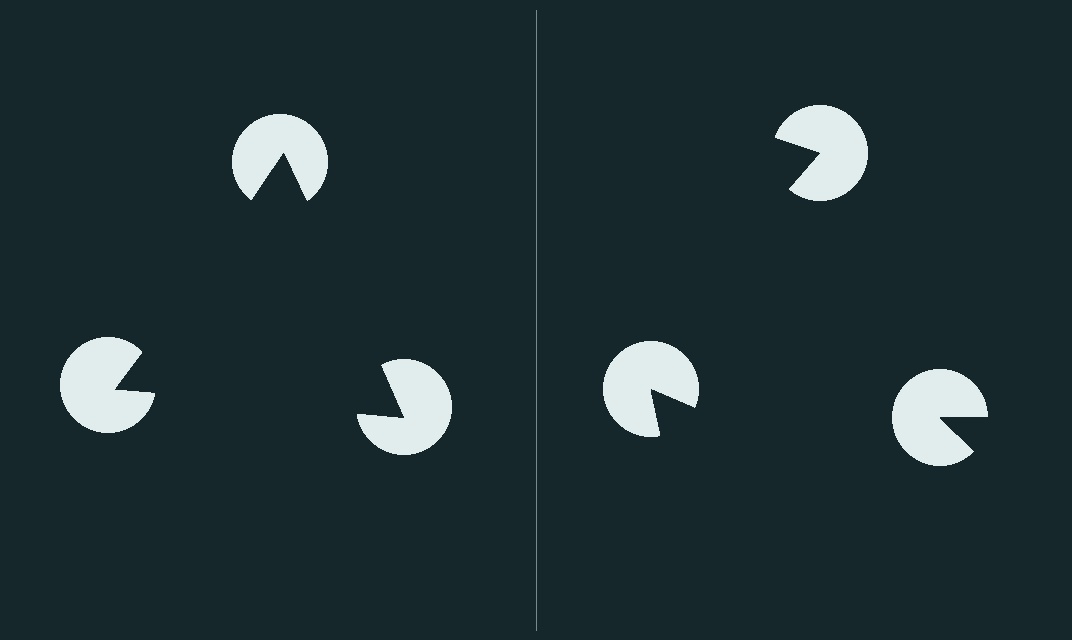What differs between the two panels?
The pac-man discs are positioned identically on both sides; only the wedge orientations differ. On the left they align to a triangle; on the right they are misaligned.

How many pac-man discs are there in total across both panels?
6 — 3 on each side.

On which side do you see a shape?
An illusory triangle appears on the left side. On the right side the wedge cuts are rotated, so no coherent shape forms.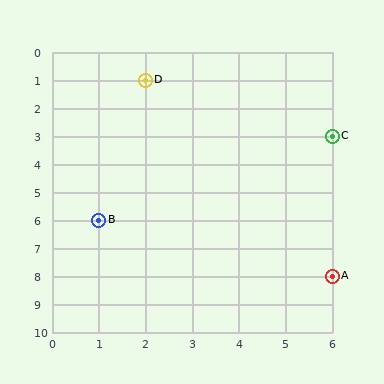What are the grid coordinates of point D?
Point D is at grid coordinates (2, 1).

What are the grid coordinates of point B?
Point B is at grid coordinates (1, 6).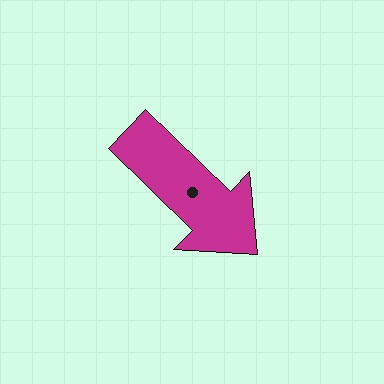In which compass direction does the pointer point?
Southeast.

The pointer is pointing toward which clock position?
Roughly 4 o'clock.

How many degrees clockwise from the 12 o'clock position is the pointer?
Approximately 134 degrees.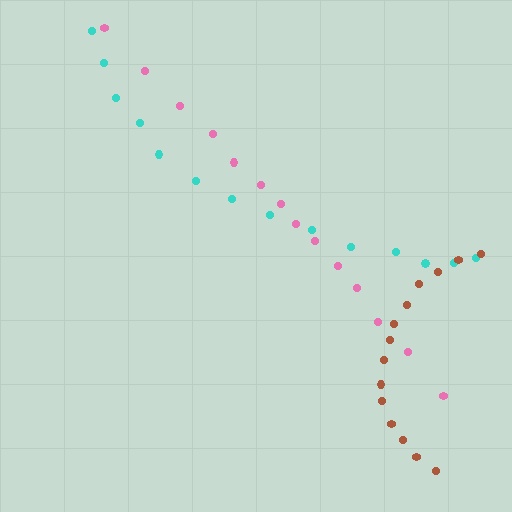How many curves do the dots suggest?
There are 3 distinct paths.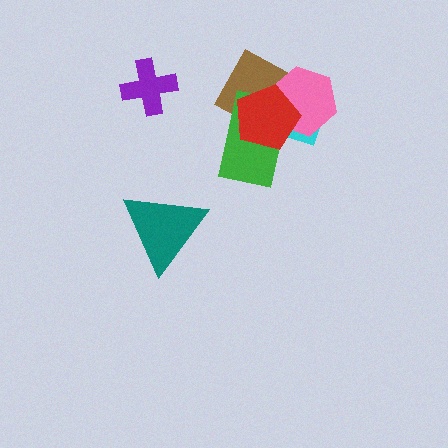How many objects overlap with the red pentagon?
4 objects overlap with the red pentagon.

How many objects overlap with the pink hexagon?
4 objects overlap with the pink hexagon.